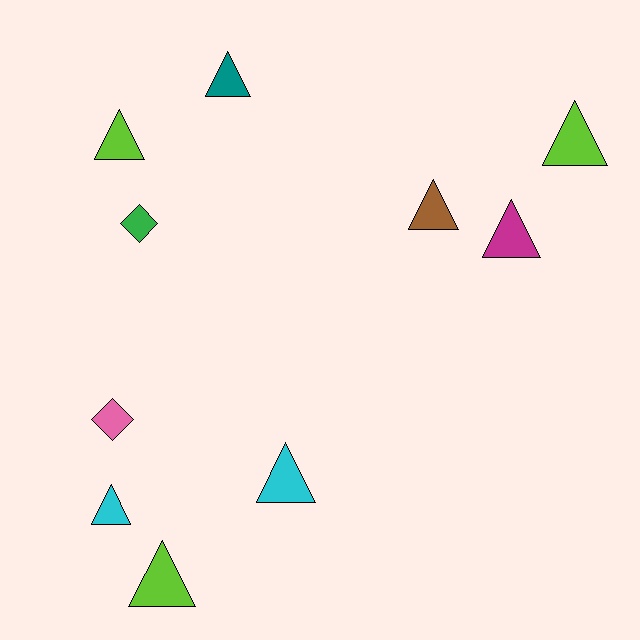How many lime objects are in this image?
There are 3 lime objects.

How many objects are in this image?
There are 10 objects.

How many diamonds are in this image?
There are 2 diamonds.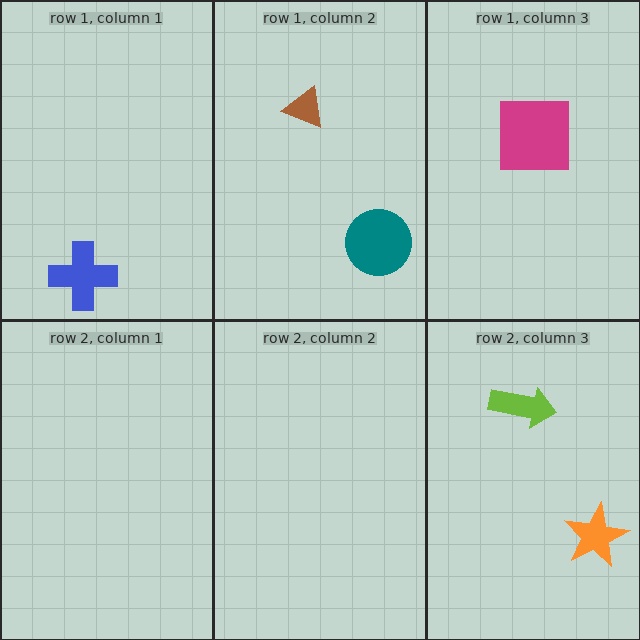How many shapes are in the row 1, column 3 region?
1.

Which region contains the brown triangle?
The row 1, column 2 region.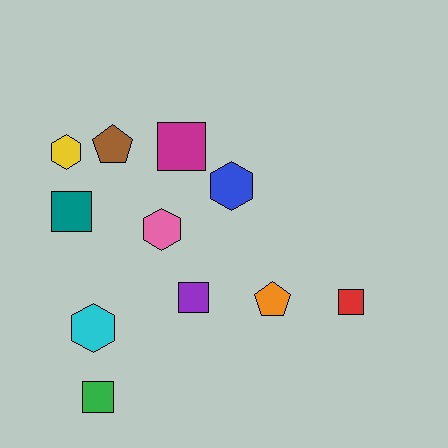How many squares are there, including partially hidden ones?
There are 5 squares.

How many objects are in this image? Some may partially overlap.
There are 11 objects.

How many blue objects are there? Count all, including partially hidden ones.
There is 1 blue object.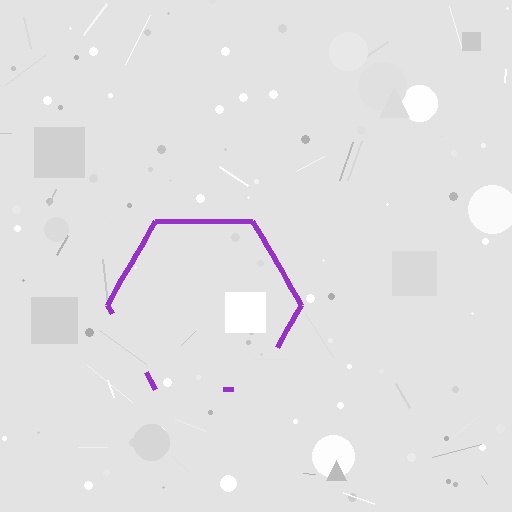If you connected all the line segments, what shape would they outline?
They would outline a hexagon.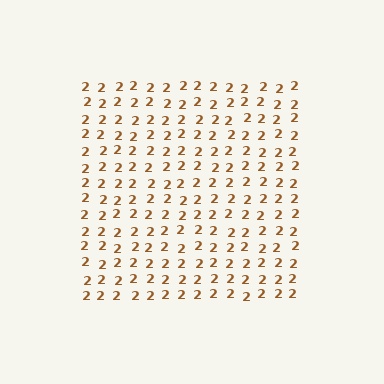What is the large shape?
The large shape is a square.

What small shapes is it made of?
It is made of small digit 2's.